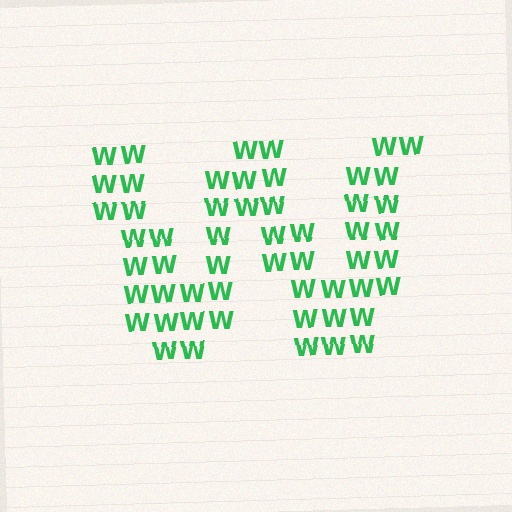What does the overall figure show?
The overall figure shows the letter W.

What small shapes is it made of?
It is made of small letter W's.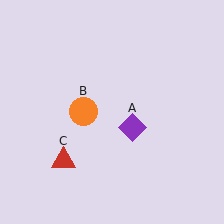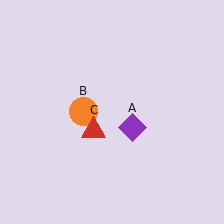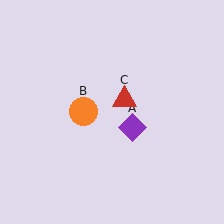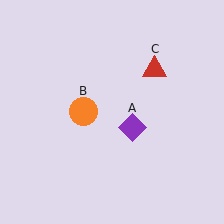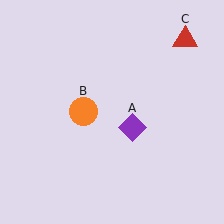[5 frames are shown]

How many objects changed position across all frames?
1 object changed position: red triangle (object C).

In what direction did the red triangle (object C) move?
The red triangle (object C) moved up and to the right.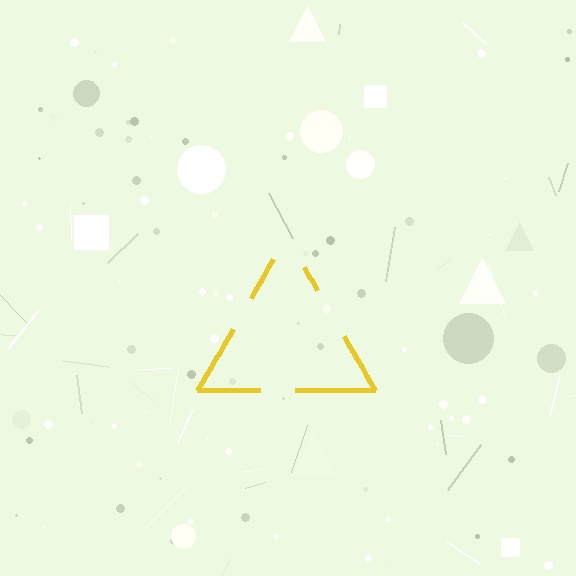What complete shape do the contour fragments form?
The contour fragments form a triangle.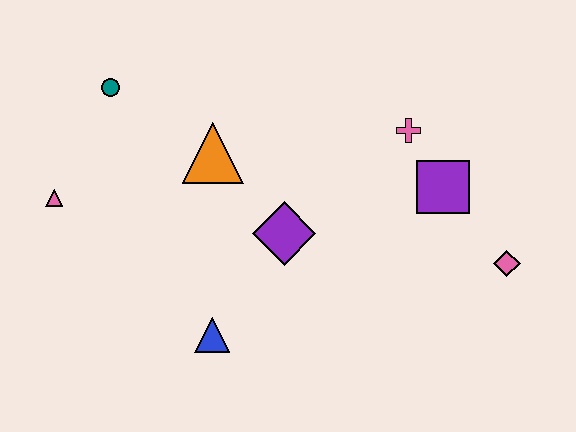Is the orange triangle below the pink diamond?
No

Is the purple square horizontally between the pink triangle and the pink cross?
No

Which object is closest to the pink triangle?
The teal circle is closest to the pink triangle.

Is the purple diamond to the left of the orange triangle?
No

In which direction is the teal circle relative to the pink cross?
The teal circle is to the left of the pink cross.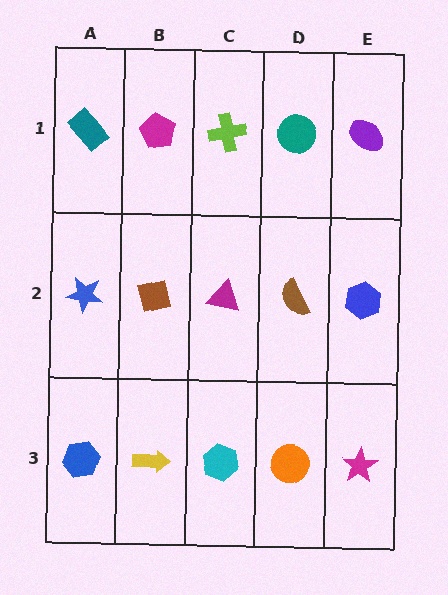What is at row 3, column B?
A yellow arrow.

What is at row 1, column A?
A teal rectangle.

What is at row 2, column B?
A brown square.